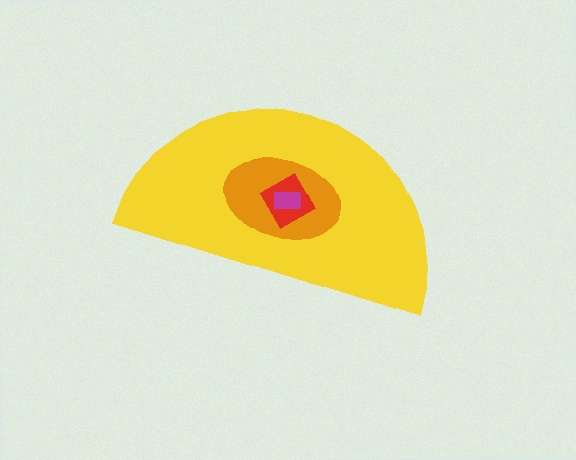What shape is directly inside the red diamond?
The magenta rectangle.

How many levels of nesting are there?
4.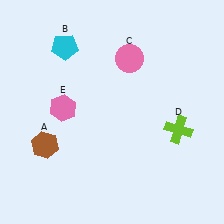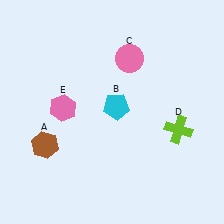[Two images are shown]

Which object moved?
The cyan pentagon (B) moved down.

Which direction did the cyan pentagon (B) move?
The cyan pentagon (B) moved down.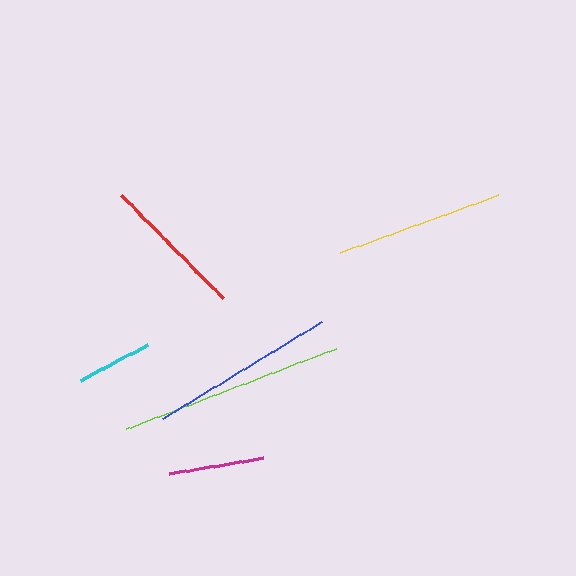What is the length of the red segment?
The red segment is approximately 145 pixels long.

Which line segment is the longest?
The lime line is the longest at approximately 225 pixels.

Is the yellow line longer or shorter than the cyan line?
The yellow line is longer than the cyan line.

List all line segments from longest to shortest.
From longest to shortest: lime, blue, yellow, red, magenta, cyan.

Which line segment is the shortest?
The cyan line is the shortest at approximately 76 pixels.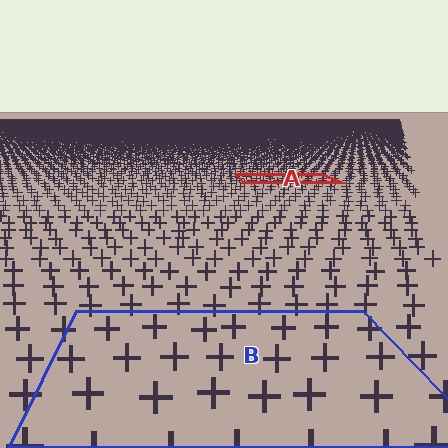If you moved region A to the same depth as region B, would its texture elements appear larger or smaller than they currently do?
They would appear larger. At a closer depth, the same texture elements are projected at a bigger on-screen size.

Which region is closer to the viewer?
Region B is closer. The texture elements there are larger and more spread out.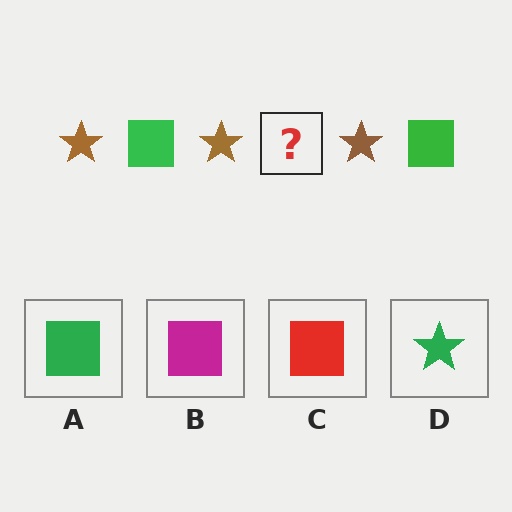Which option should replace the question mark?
Option A.